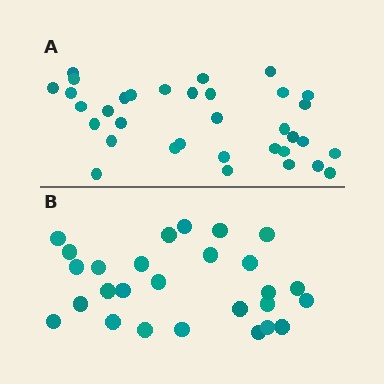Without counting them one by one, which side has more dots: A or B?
Region A (the top region) has more dots.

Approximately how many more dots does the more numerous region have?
Region A has roughly 8 or so more dots than region B.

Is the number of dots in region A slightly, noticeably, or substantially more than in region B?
Region A has noticeably more, but not dramatically so. The ratio is roughly 1.3 to 1.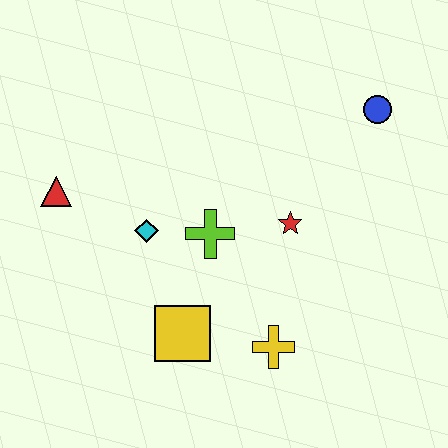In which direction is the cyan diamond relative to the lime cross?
The cyan diamond is to the left of the lime cross.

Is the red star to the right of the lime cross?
Yes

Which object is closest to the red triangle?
The cyan diamond is closest to the red triangle.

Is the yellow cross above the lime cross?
No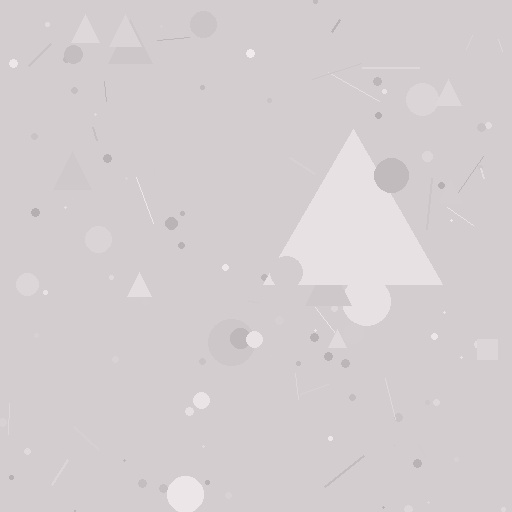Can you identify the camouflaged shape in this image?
The camouflaged shape is a triangle.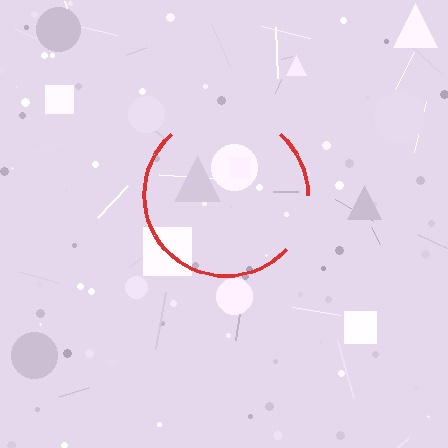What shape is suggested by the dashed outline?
The dashed outline suggests a circle.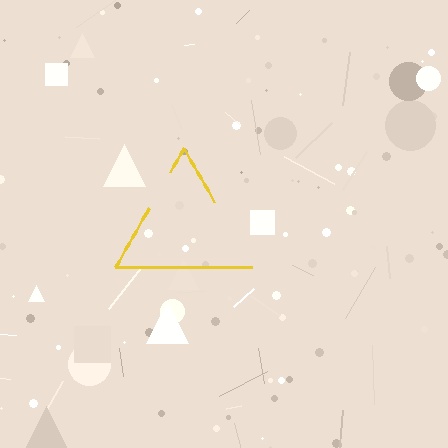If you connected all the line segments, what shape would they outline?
They would outline a triangle.